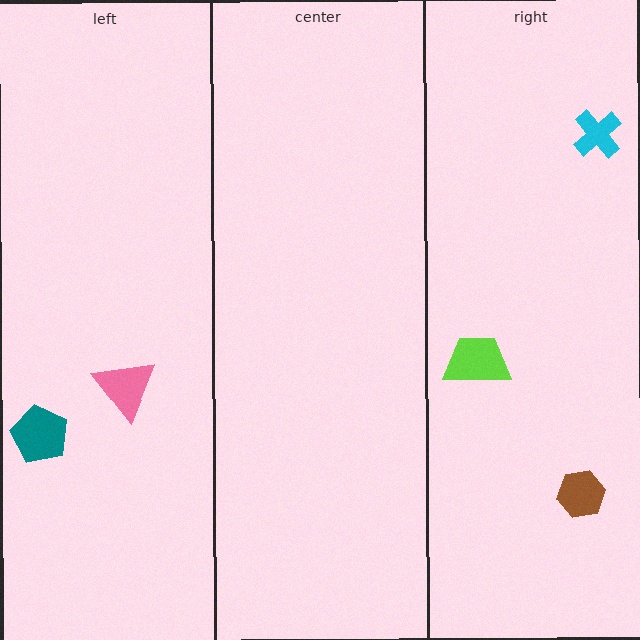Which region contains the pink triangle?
The left region.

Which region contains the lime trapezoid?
The right region.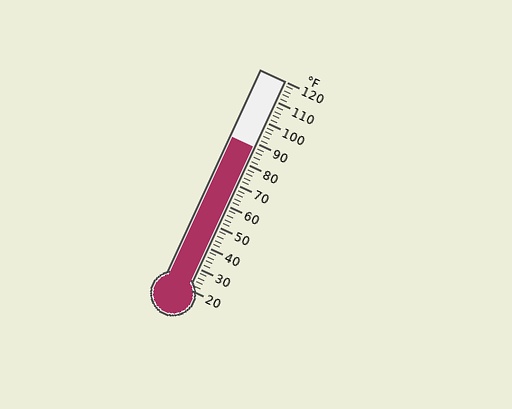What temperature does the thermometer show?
The thermometer shows approximately 88°F.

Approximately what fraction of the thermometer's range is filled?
The thermometer is filled to approximately 70% of its range.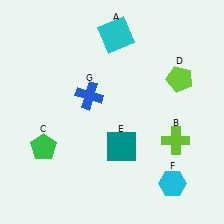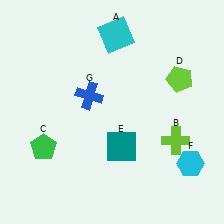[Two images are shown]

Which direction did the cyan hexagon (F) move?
The cyan hexagon (F) moved up.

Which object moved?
The cyan hexagon (F) moved up.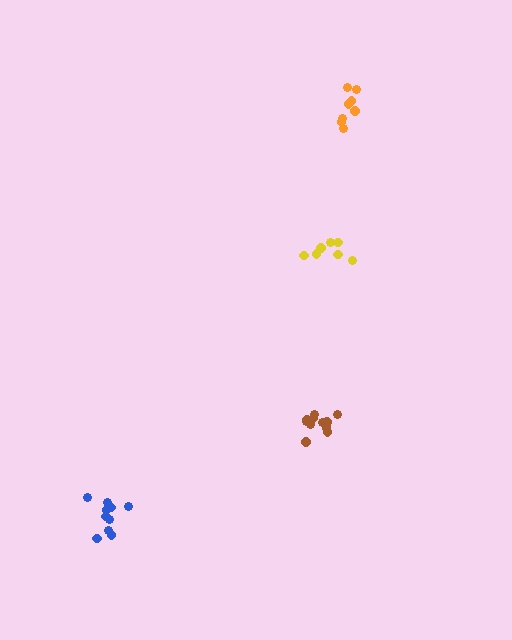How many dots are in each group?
Group 1: 7 dots, Group 2: 12 dots, Group 3: 10 dots, Group 4: 8 dots (37 total).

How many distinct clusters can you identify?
There are 4 distinct clusters.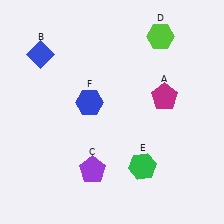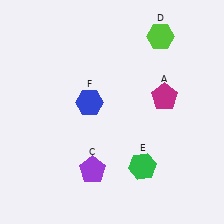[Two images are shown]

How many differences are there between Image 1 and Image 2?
There is 1 difference between the two images.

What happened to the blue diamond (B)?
The blue diamond (B) was removed in Image 2. It was in the top-left area of Image 1.